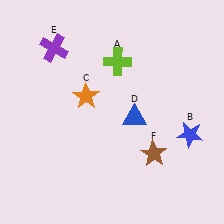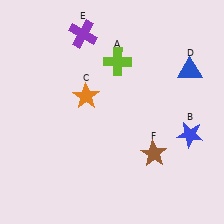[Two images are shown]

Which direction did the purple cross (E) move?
The purple cross (E) moved right.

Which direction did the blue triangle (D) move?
The blue triangle (D) moved right.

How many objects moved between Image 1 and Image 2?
2 objects moved between the two images.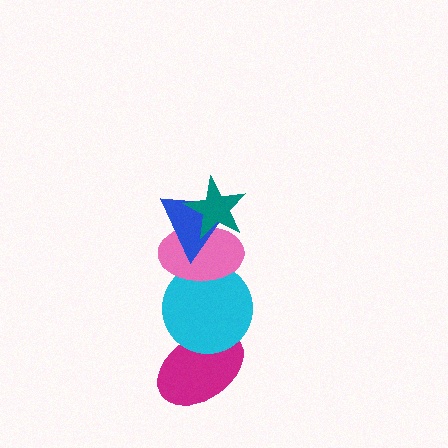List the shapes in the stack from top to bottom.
From top to bottom: the teal star, the blue triangle, the pink ellipse, the cyan circle, the magenta ellipse.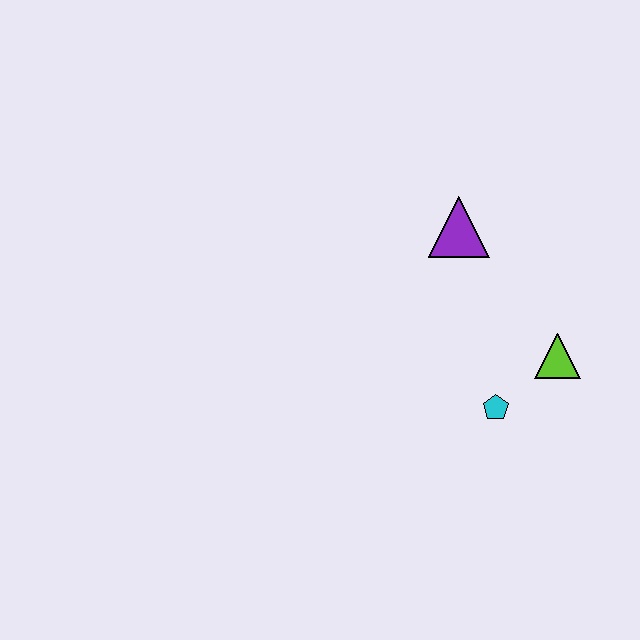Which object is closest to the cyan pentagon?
The lime triangle is closest to the cyan pentagon.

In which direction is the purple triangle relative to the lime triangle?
The purple triangle is above the lime triangle.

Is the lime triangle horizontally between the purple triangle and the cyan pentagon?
No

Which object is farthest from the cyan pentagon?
The purple triangle is farthest from the cyan pentagon.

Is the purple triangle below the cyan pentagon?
No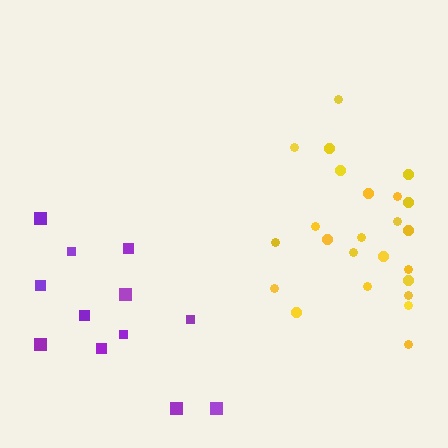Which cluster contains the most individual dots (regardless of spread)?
Yellow (24).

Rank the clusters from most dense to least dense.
yellow, purple.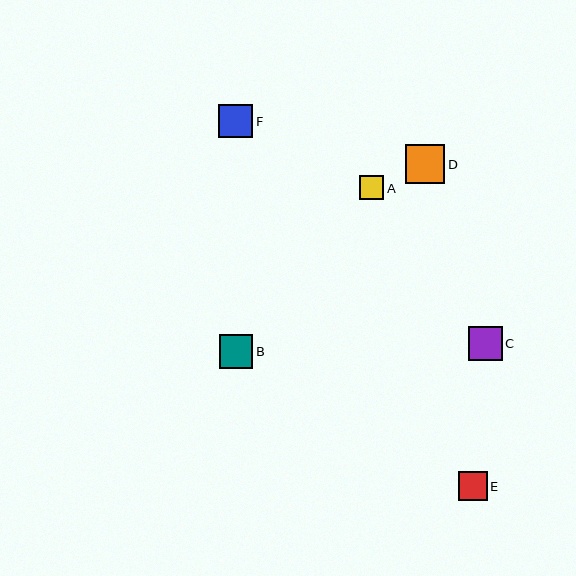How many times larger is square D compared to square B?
Square D is approximately 1.2 times the size of square B.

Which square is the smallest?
Square A is the smallest with a size of approximately 24 pixels.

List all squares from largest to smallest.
From largest to smallest: D, C, F, B, E, A.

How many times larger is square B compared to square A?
Square B is approximately 1.4 times the size of square A.